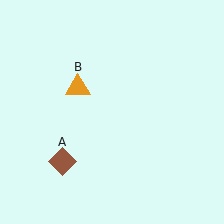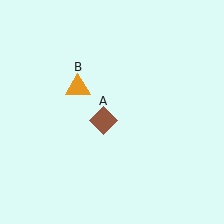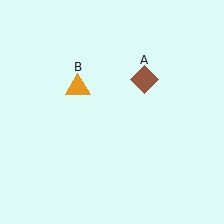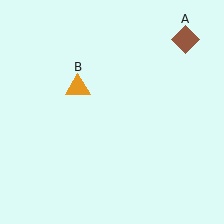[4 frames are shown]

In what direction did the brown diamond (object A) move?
The brown diamond (object A) moved up and to the right.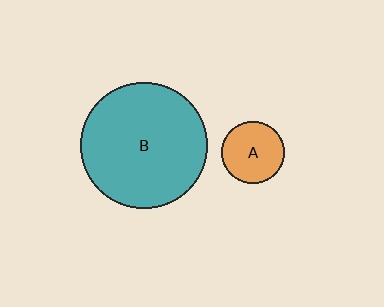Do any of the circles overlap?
No, none of the circles overlap.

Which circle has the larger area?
Circle B (teal).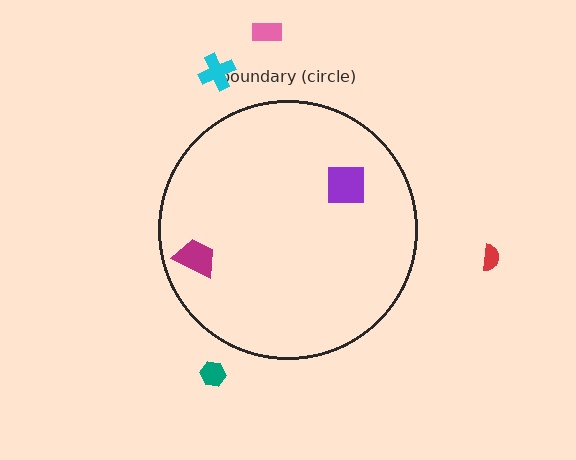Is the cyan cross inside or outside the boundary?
Outside.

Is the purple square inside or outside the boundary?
Inside.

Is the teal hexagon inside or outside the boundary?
Outside.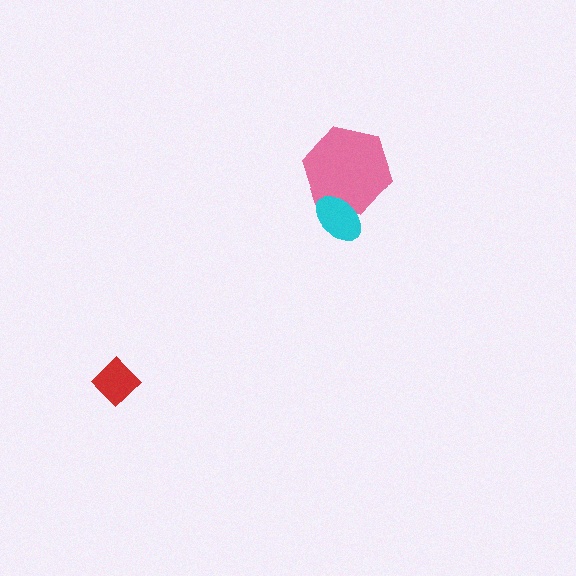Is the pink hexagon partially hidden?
Yes, it is partially covered by another shape.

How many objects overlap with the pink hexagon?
1 object overlaps with the pink hexagon.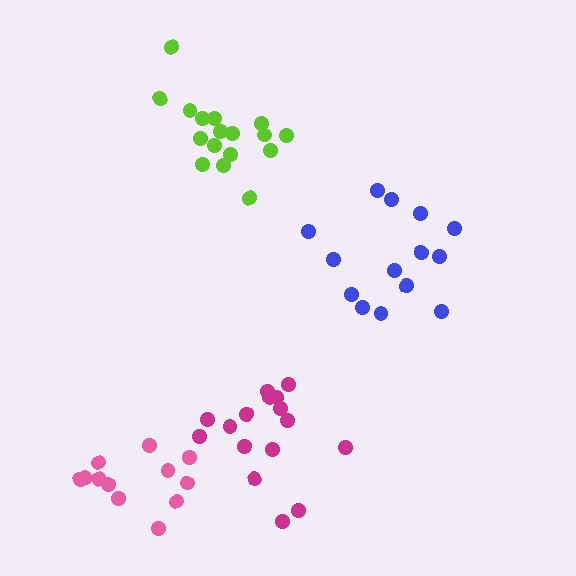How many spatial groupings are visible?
There are 4 spatial groupings.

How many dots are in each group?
Group 1: 14 dots, Group 2: 16 dots, Group 3: 17 dots, Group 4: 12 dots (59 total).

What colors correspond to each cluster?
The clusters are colored: blue, magenta, lime, pink.